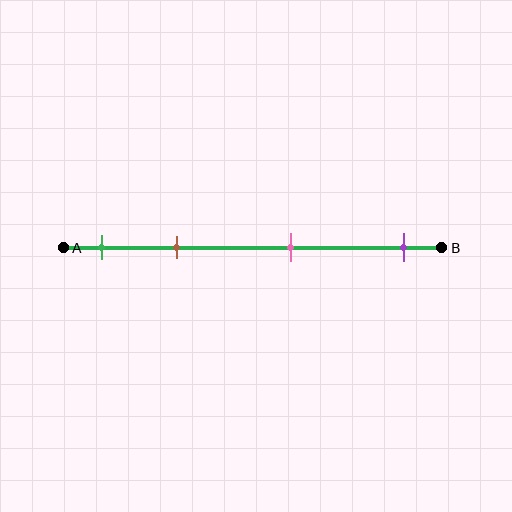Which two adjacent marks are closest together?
The green and brown marks are the closest adjacent pair.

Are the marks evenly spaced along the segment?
No, the marks are not evenly spaced.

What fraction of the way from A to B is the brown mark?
The brown mark is approximately 30% (0.3) of the way from A to B.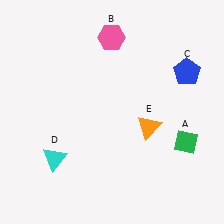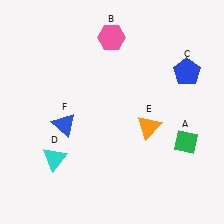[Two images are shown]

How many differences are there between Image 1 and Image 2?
There is 1 difference between the two images.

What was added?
A blue triangle (F) was added in Image 2.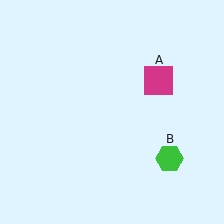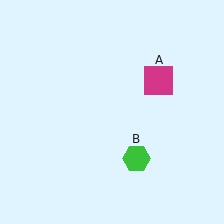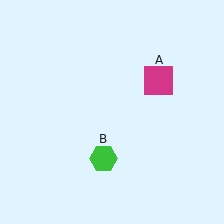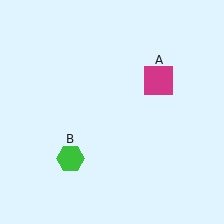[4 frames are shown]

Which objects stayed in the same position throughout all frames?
Magenta square (object A) remained stationary.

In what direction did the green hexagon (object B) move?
The green hexagon (object B) moved left.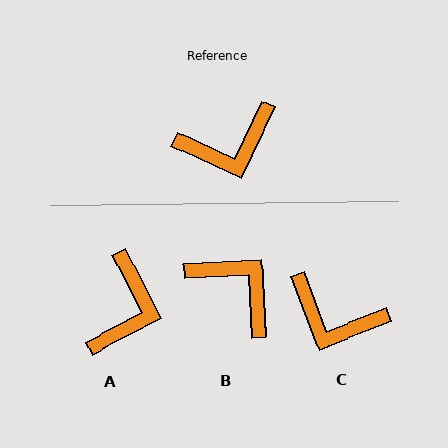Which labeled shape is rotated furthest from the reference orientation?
B, about 118 degrees away.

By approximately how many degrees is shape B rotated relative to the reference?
Approximately 118 degrees counter-clockwise.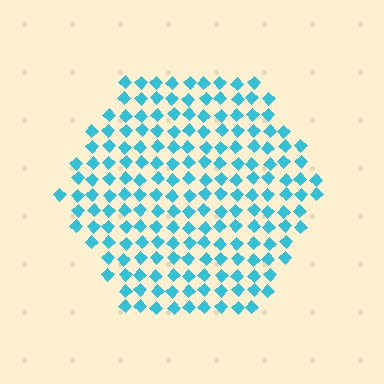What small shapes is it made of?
It is made of small diamonds.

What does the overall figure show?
The overall figure shows a hexagon.